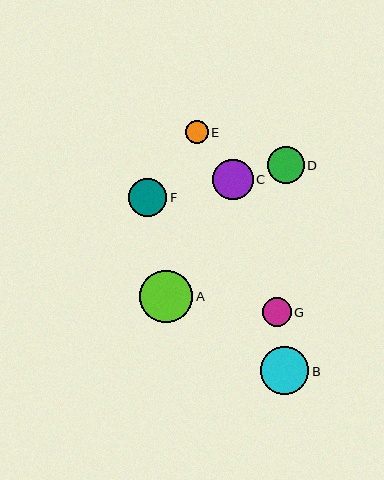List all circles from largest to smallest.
From largest to smallest: A, B, C, F, D, G, E.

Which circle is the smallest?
Circle E is the smallest with a size of approximately 23 pixels.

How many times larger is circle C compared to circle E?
Circle C is approximately 1.7 times the size of circle E.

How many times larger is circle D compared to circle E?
Circle D is approximately 1.6 times the size of circle E.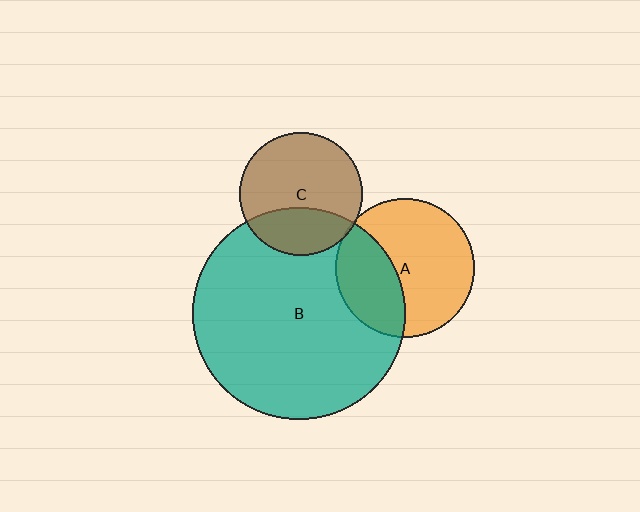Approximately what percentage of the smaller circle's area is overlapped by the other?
Approximately 5%.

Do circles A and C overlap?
Yes.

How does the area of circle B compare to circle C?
Approximately 3.0 times.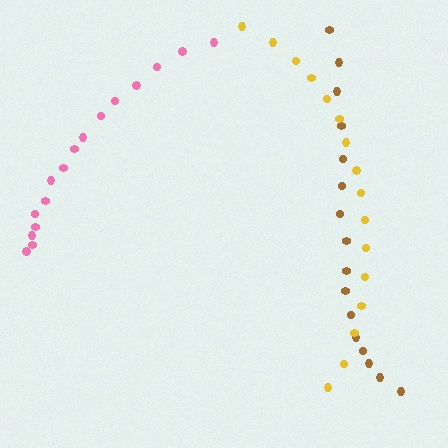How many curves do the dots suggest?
There are 3 distinct paths.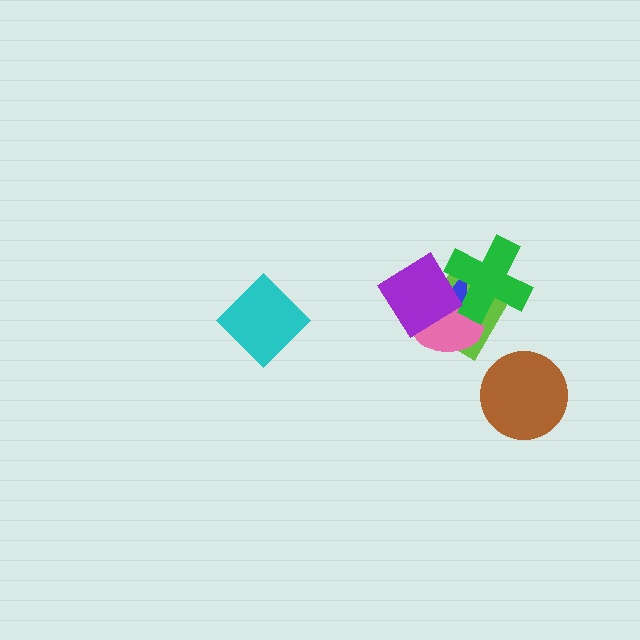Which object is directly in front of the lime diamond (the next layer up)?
The blue star is directly in front of the lime diamond.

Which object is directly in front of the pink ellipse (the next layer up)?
The green cross is directly in front of the pink ellipse.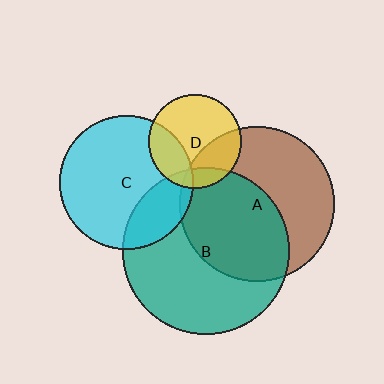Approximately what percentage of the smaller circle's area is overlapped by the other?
Approximately 25%.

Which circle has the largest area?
Circle B (teal).